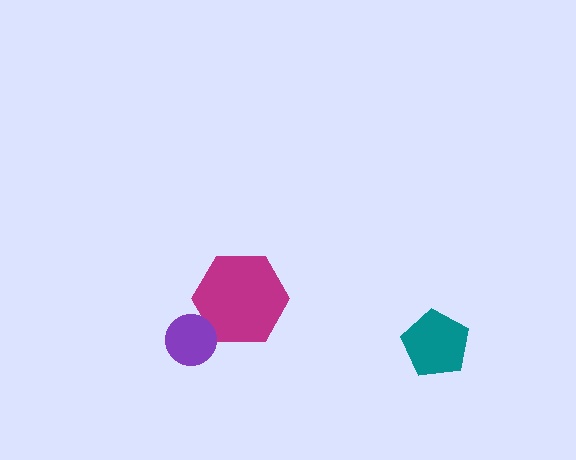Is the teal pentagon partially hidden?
No, no other shape covers it.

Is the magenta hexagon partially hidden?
Yes, it is partially covered by another shape.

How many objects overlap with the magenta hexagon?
1 object overlaps with the magenta hexagon.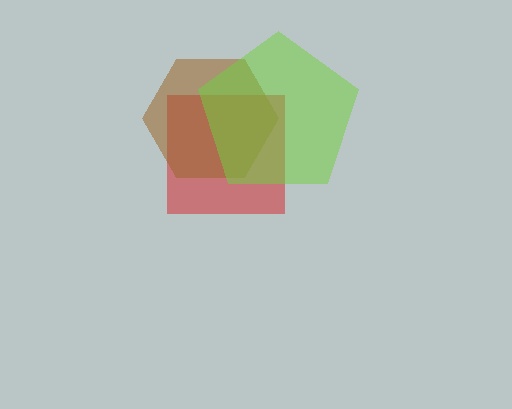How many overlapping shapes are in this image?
There are 3 overlapping shapes in the image.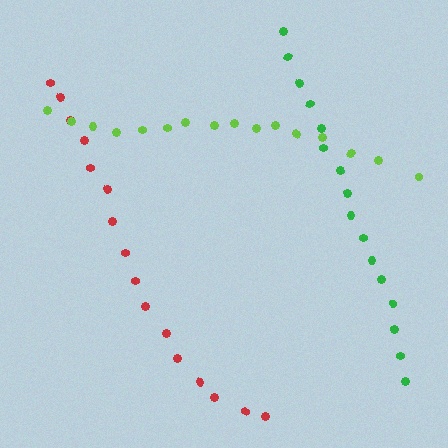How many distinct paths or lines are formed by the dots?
There are 3 distinct paths.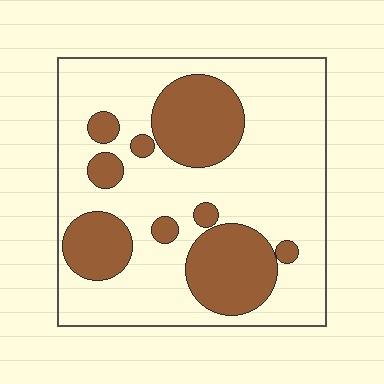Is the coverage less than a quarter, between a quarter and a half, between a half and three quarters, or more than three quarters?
Between a quarter and a half.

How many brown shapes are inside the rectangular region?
9.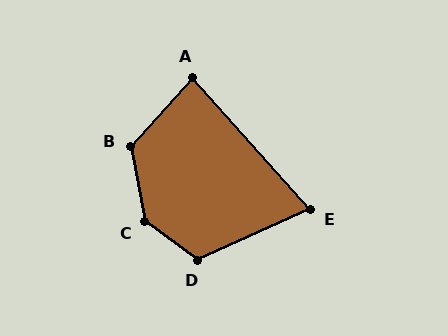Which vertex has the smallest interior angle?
E, at approximately 72 degrees.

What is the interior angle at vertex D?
Approximately 120 degrees (obtuse).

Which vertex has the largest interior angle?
C, at approximately 137 degrees.